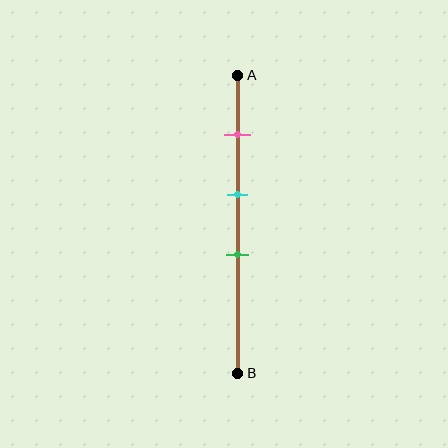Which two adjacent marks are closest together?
The cyan and green marks are the closest adjacent pair.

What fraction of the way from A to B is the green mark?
The green mark is approximately 60% (0.6) of the way from A to B.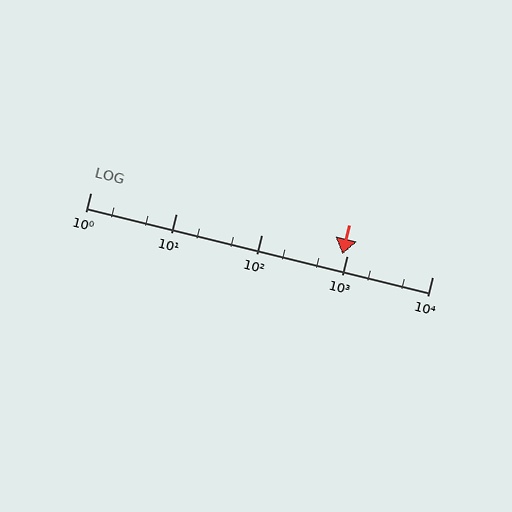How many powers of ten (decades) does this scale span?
The scale spans 4 decades, from 1 to 10000.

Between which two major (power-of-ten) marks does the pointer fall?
The pointer is between 100 and 1000.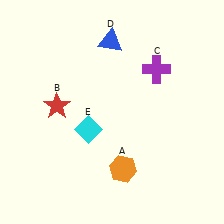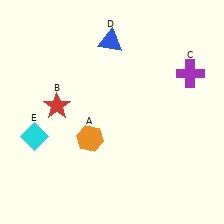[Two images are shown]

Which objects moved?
The objects that moved are: the orange hexagon (A), the purple cross (C), the cyan diamond (E).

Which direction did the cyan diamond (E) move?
The cyan diamond (E) moved left.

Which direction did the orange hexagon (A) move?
The orange hexagon (A) moved left.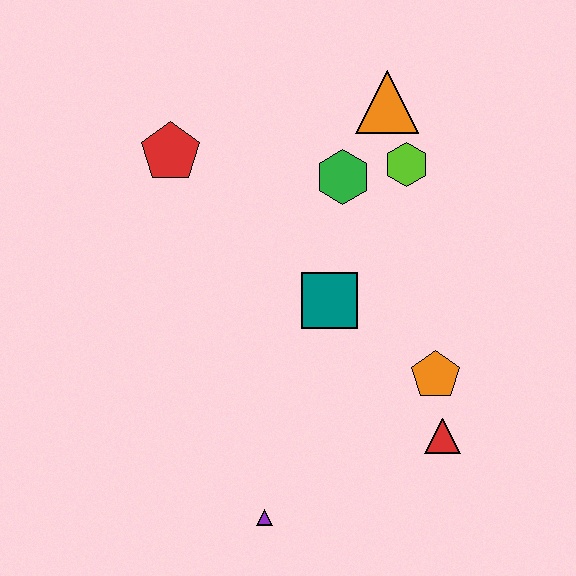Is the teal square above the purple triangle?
Yes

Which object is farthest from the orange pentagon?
The red pentagon is farthest from the orange pentagon.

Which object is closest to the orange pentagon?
The red triangle is closest to the orange pentagon.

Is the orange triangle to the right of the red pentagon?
Yes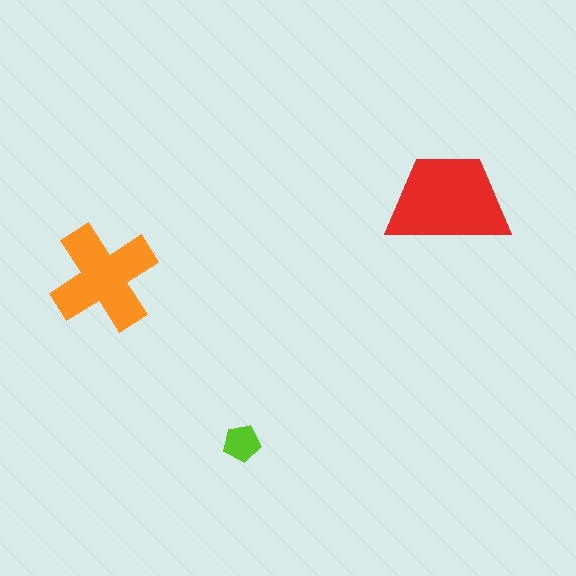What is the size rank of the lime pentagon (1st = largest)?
3rd.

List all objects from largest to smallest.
The red trapezoid, the orange cross, the lime pentagon.